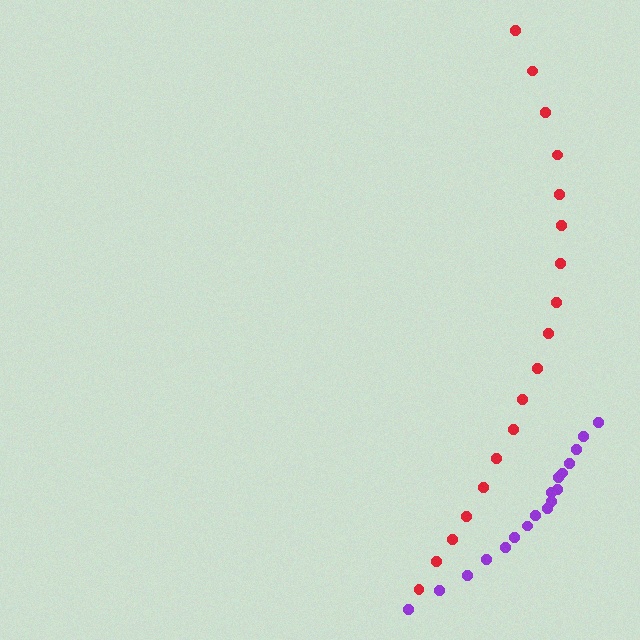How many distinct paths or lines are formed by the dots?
There are 2 distinct paths.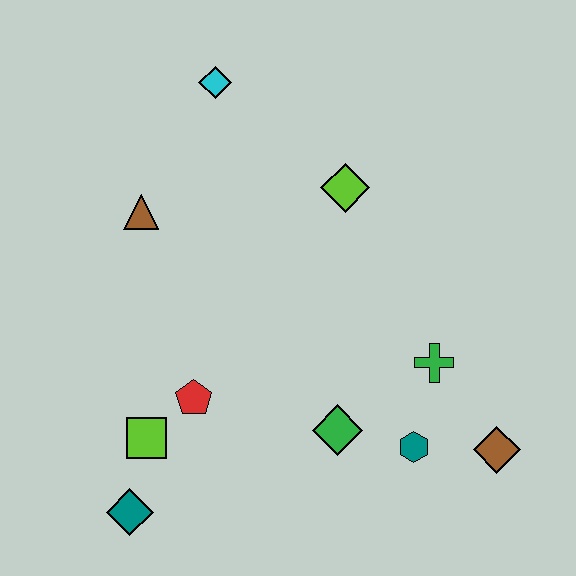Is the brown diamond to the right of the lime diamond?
Yes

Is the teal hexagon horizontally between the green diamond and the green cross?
Yes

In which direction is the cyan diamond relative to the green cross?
The cyan diamond is above the green cross.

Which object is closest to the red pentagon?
The lime square is closest to the red pentagon.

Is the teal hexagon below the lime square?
Yes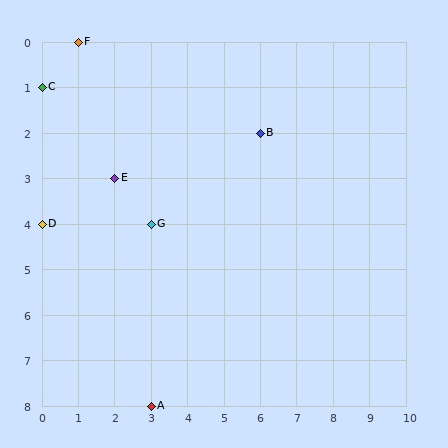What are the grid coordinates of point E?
Point E is at grid coordinates (2, 3).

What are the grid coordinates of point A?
Point A is at grid coordinates (3, 8).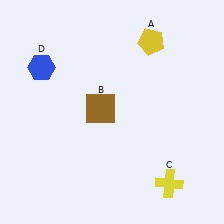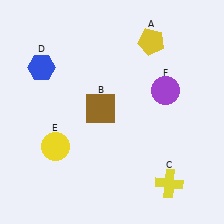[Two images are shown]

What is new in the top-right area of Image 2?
A purple circle (F) was added in the top-right area of Image 2.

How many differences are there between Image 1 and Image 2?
There are 2 differences between the two images.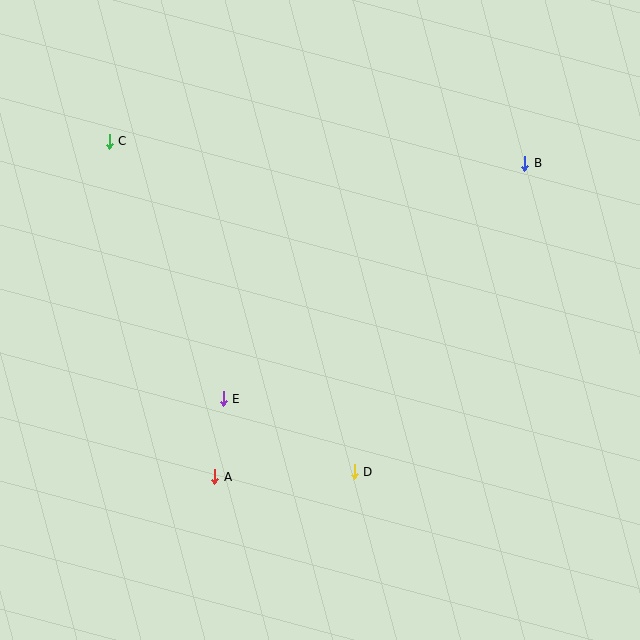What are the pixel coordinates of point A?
Point A is at (215, 477).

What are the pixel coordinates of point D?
Point D is at (354, 472).